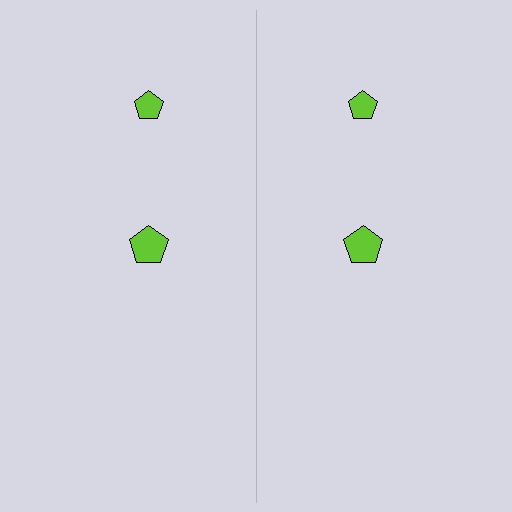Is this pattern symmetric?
Yes, this pattern has bilateral (reflection) symmetry.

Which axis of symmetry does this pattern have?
The pattern has a vertical axis of symmetry running through the center of the image.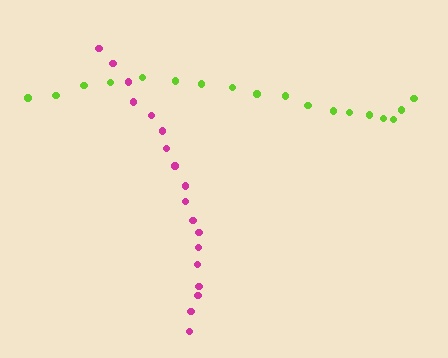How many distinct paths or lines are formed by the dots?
There are 2 distinct paths.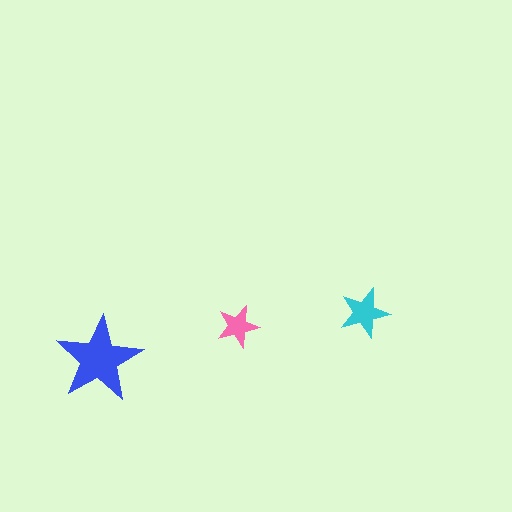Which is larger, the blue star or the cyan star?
The blue one.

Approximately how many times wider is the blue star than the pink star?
About 2 times wider.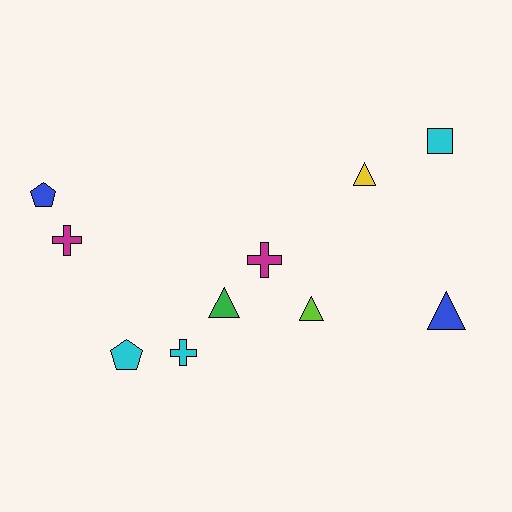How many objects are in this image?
There are 10 objects.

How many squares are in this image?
There is 1 square.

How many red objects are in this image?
There are no red objects.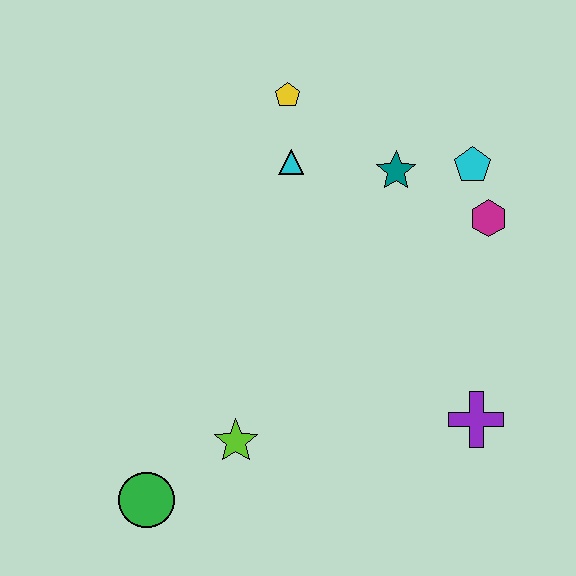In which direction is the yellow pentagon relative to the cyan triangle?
The yellow pentagon is above the cyan triangle.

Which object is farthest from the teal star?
The green circle is farthest from the teal star.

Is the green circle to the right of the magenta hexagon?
No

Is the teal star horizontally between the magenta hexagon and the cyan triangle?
Yes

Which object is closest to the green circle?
The lime star is closest to the green circle.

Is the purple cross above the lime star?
Yes